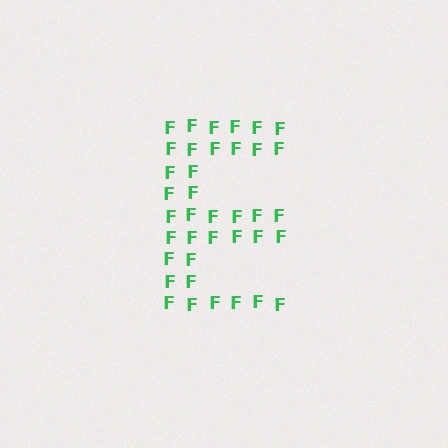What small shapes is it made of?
It is made of small letter F's.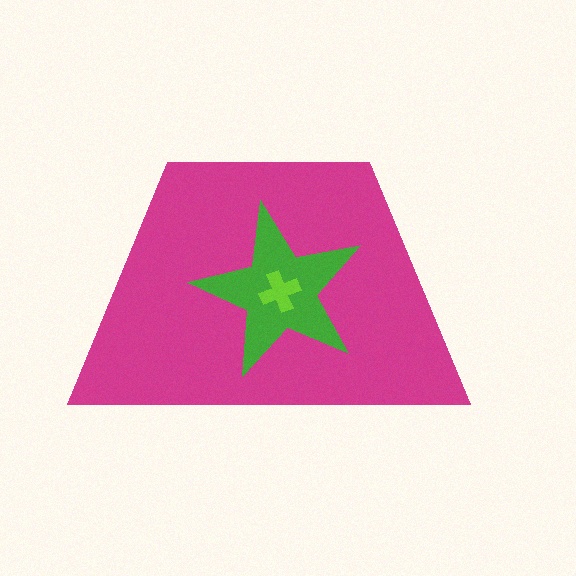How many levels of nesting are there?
3.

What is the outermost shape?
The magenta trapezoid.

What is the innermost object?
The lime cross.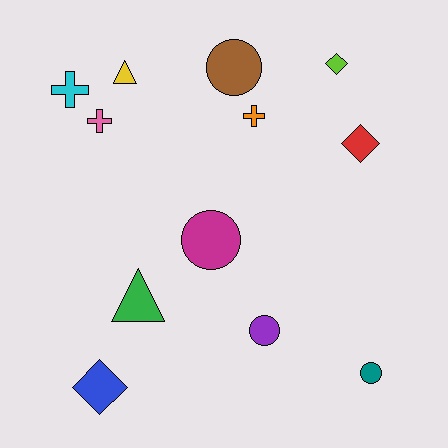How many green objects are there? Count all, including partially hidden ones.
There is 1 green object.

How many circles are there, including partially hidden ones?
There are 4 circles.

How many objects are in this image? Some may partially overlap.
There are 12 objects.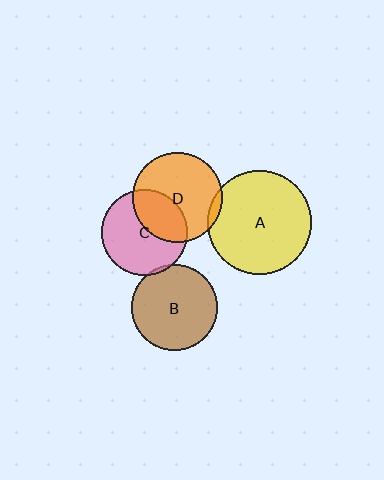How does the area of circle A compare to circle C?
Approximately 1.5 times.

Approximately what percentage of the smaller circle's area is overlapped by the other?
Approximately 35%.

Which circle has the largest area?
Circle A (yellow).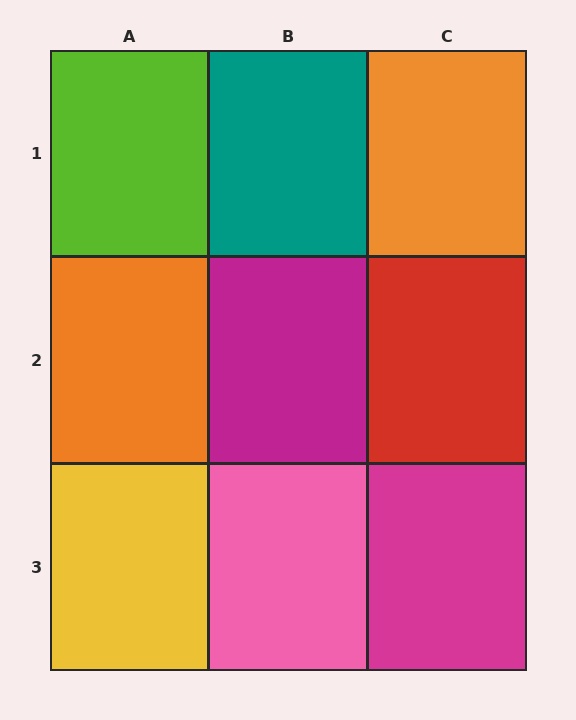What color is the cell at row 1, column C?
Orange.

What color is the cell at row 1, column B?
Teal.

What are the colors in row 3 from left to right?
Yellow, pink, magenta.